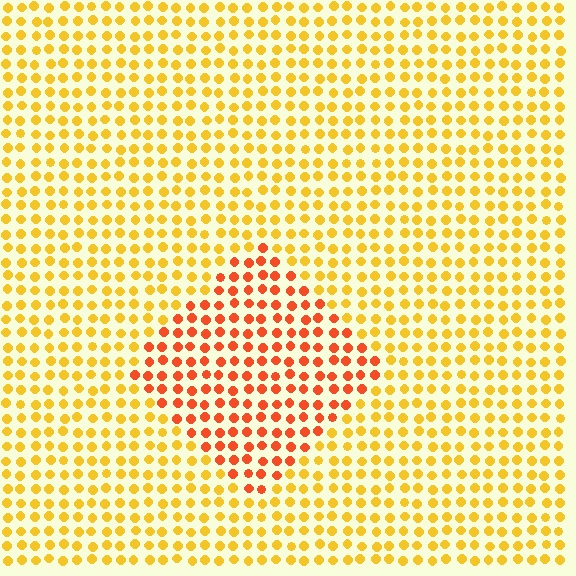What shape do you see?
I see a diamond.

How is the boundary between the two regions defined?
The boundary is defined purely by a slight shift in hue (about 36 degrees). Spacing, size, and orientation are identical on both sides.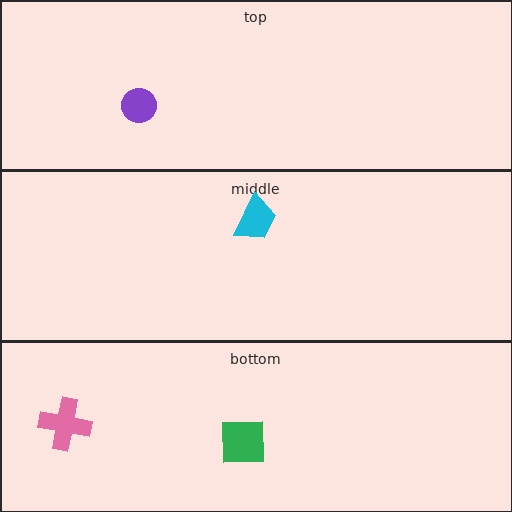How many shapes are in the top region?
1.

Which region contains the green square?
The bottom region.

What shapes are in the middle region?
The cyan trapezoid.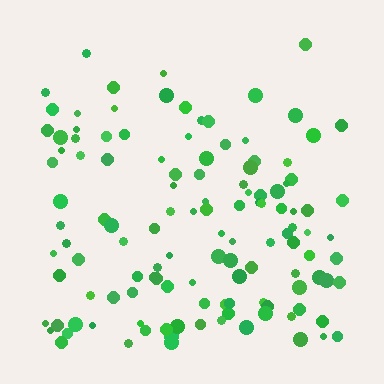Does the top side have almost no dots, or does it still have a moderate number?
Still a moderate number, just noticeably fewer than the bottom.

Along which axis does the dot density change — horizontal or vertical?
Vertical.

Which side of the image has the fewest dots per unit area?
The top.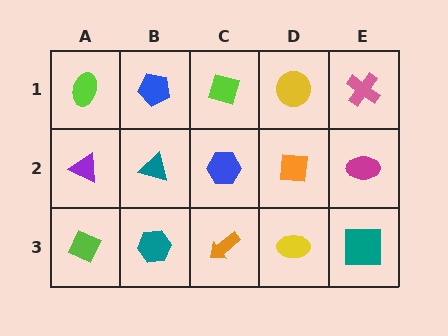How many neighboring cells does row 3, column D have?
3.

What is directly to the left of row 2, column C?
A teal triangle.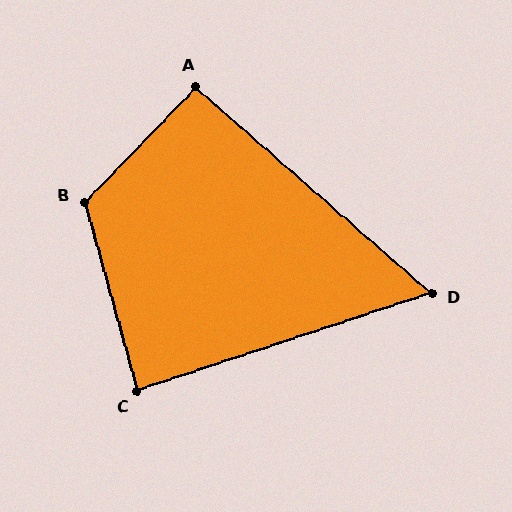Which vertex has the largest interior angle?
B, at approximately 121 degrees.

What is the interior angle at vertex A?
Approximately 93 degrees (approximately right).